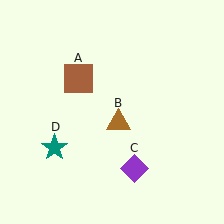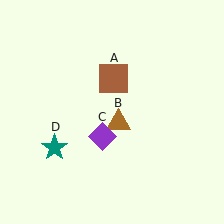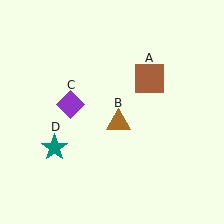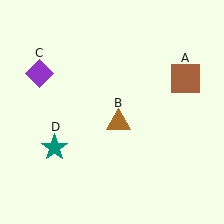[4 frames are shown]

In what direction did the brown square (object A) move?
The brown square (object A) moved right.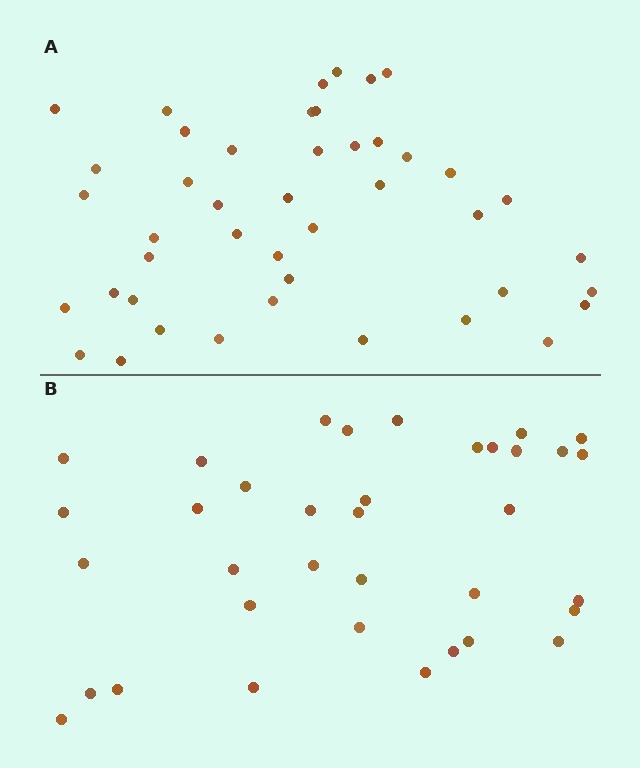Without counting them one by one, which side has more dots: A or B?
Region A (the top region) has more dots.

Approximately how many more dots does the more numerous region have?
Region A has roughly 8 or so more dots than region B.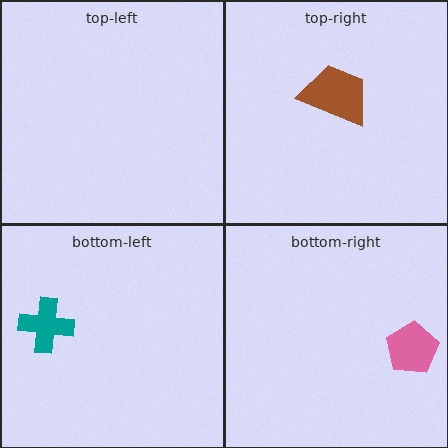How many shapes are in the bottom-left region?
1.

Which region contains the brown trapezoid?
The top-right region.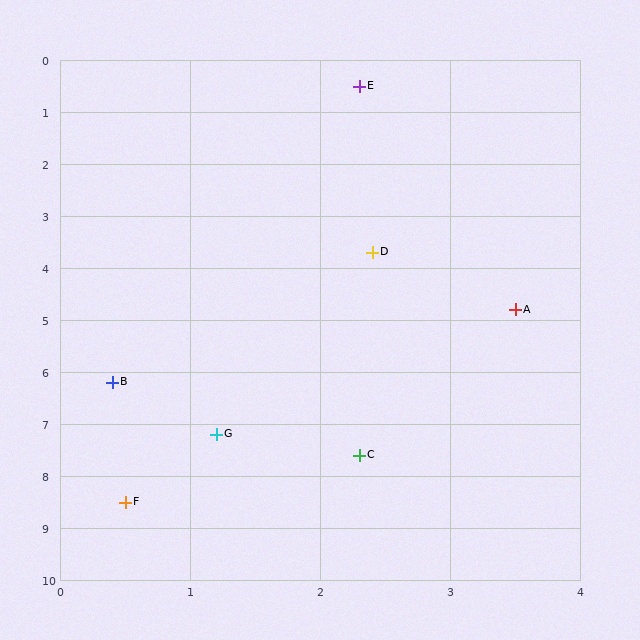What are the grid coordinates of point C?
Point C is at approximately (2.3, 7.6).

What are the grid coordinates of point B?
Point B is at approximately (0.4, 6.2).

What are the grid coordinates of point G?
Point G is at approximately (1.2, 7.2).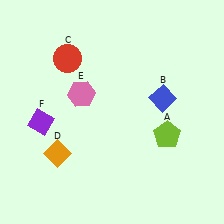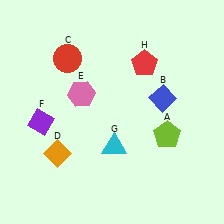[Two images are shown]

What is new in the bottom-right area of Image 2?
A cyan triangle (G) was added in the bottom-right area of Image 2.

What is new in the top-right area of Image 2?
A red pentagon (H) was added in the top-right area of Image 2.